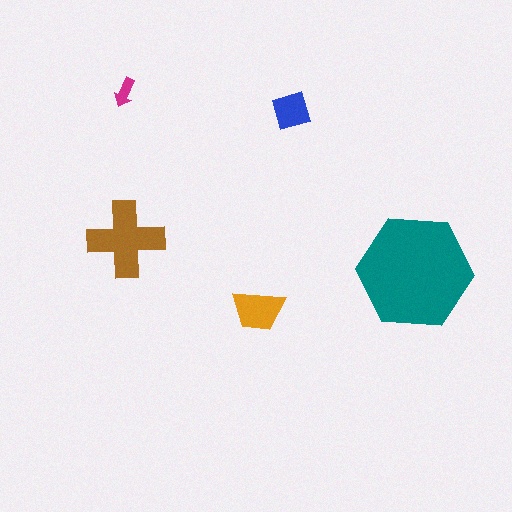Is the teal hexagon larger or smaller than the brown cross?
Larger.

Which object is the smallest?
The magenta arrow.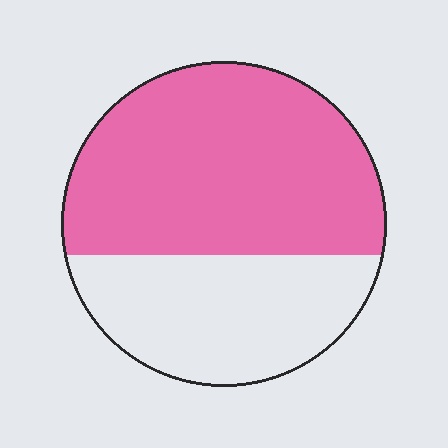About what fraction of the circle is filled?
About five eighths (5/8).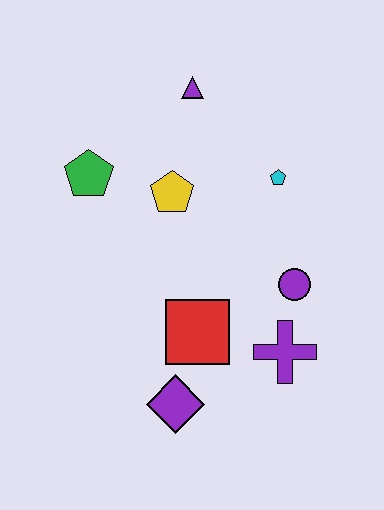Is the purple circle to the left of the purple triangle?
No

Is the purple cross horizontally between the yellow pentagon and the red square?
No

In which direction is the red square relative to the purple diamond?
The red square is above the purple diamond.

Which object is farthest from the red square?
The purple triangle is farthest from the red square.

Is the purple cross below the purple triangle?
Yes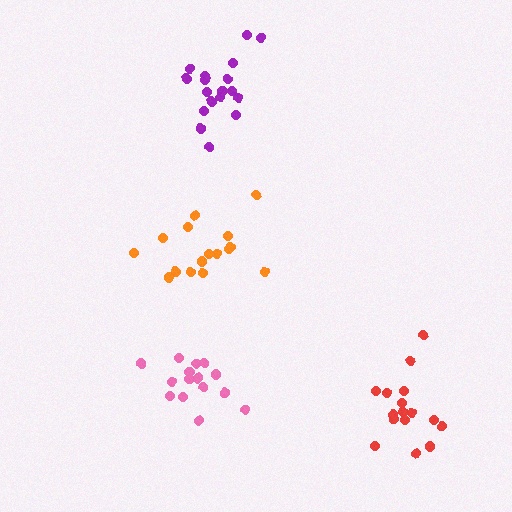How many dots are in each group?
Group 1: 15 dots, Group 2: 16 dots, Group 3: 18 dots, Group 4: 16 dots (65 total).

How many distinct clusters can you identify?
There are 4 distinct clusters.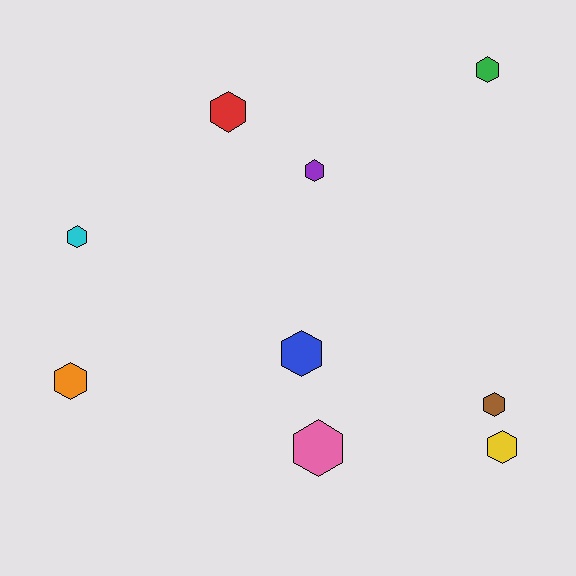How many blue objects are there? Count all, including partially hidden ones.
There is 1 blue object.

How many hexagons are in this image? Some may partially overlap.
There are 9 hexagons.